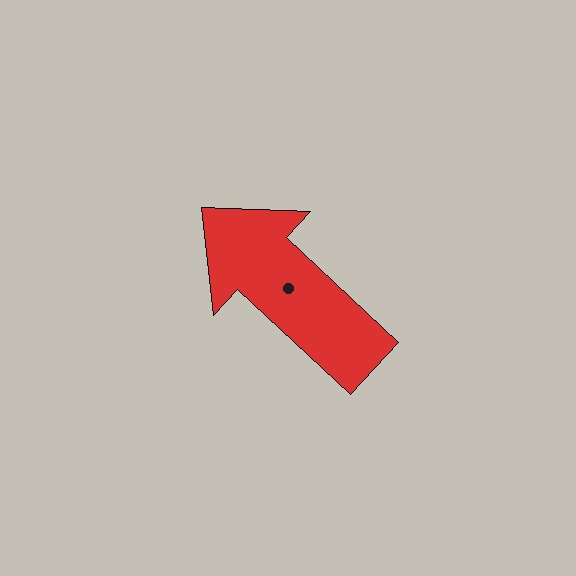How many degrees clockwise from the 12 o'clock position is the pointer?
Approximately 313 degrees.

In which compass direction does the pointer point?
Northwest.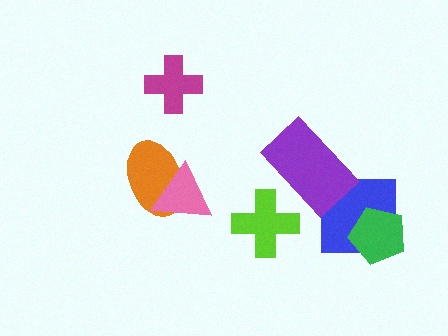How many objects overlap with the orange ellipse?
1 object overlaps with the orange ellipse.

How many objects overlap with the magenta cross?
0 objects overlap with the magenta cross.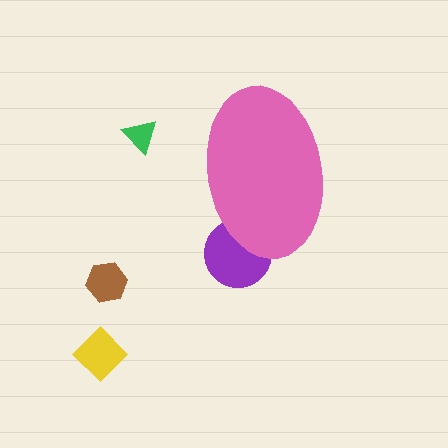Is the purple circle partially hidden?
Yes, the purple circle is partially hidden behind the pink ellipse.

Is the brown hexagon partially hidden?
No, the brown hexagon is fully visible.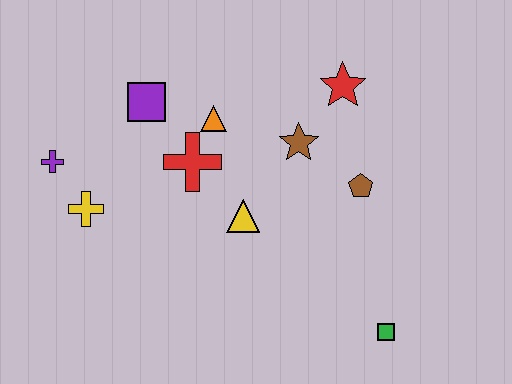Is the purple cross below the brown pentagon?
No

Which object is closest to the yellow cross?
The purple cross is closest to the yellow cross.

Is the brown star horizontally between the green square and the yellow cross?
Yes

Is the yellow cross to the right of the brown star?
No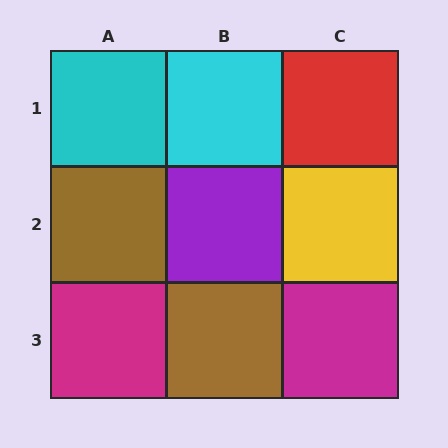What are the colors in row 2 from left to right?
Brown, purple, yellow.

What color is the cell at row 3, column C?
Magenta.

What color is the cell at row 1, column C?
Red.